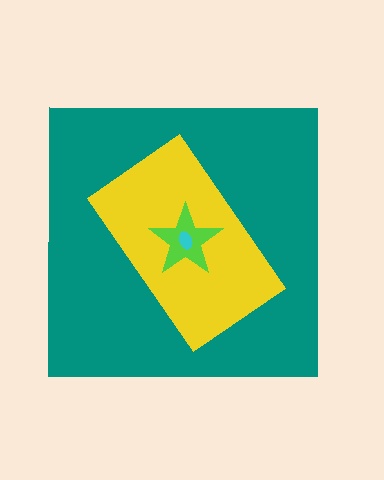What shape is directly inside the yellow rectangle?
The lime star.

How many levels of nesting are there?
4.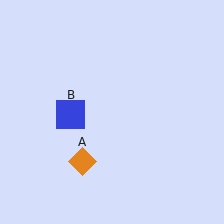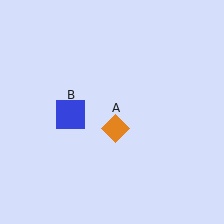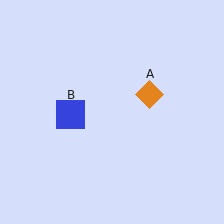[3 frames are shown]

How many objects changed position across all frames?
1 object changed position: orange diamond (object A).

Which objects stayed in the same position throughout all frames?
Blue square (object B) remained stationary.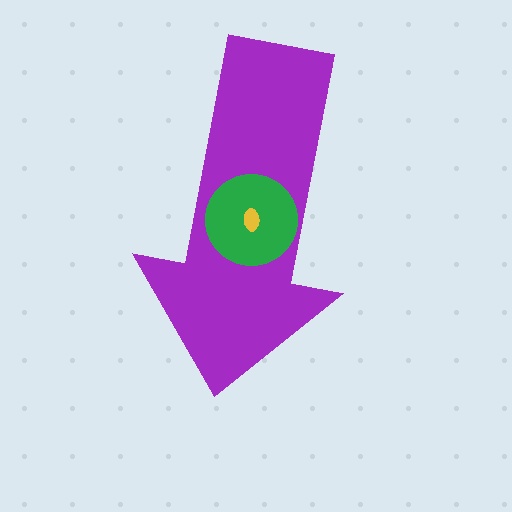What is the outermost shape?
The purple arrow.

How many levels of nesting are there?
3.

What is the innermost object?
The yellow ellipse.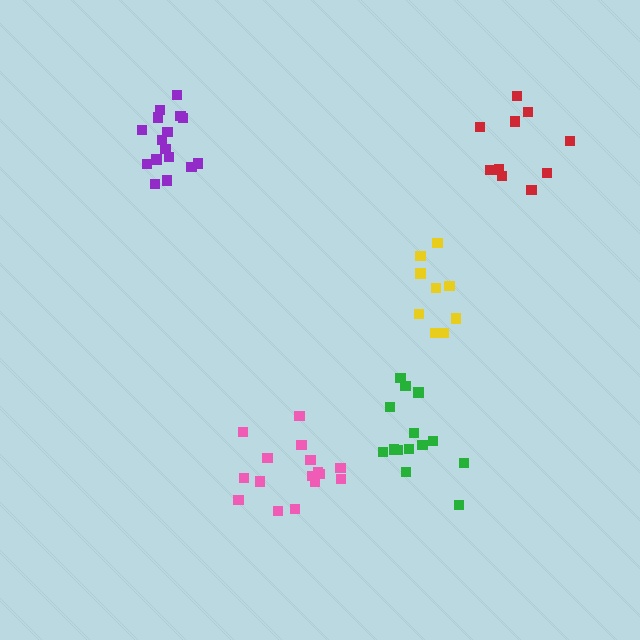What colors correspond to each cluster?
The clusters are colored: green, red, pink, purple, yellow.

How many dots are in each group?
Group 1: 14 dots, Group 2: 10 dots, Group 3: 16 dots, Group 4: 16 dots, Group 5: 10 dots (66 total).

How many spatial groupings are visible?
There are 5 spatial groupings.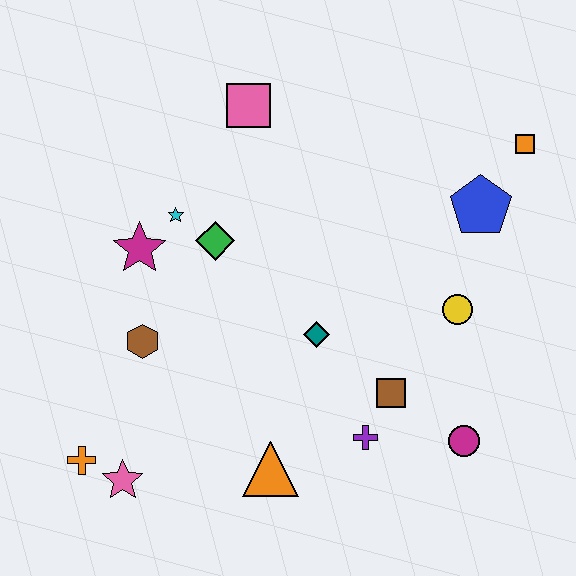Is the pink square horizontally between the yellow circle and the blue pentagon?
No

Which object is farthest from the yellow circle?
The orange cross is farthest from the yellow circle.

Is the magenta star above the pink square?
No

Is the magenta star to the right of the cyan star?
No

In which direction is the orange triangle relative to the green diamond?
The orange triangle is below the green diamond.